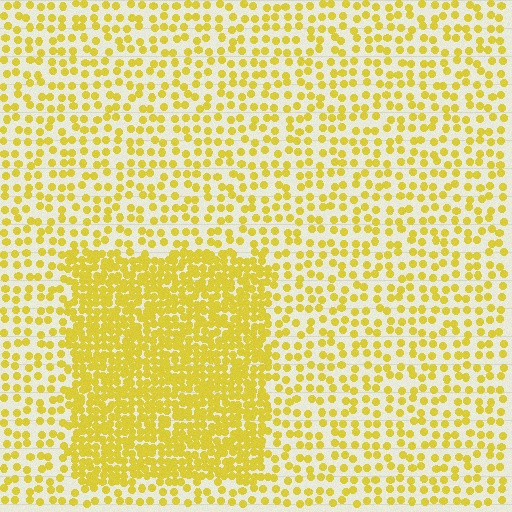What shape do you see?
I see a rectangle.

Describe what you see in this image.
The image contains small yellow elements arranged at two different densities. A rectangle-shaped region is visible where the elements are more densely packed than the surrounding area.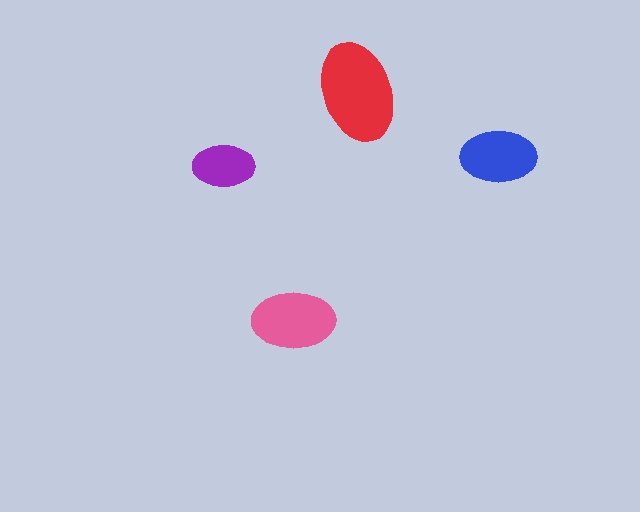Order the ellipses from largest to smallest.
the red one, the pink one, the blue one, the purple one.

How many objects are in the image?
There are 4 objects in the image.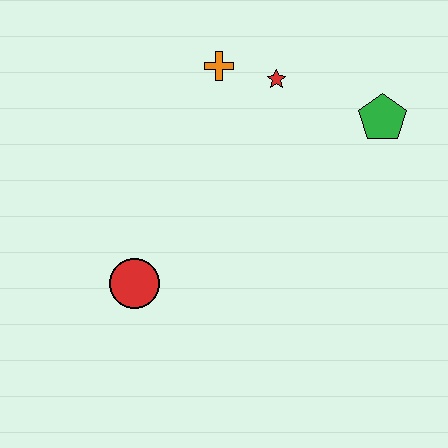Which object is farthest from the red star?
The red circle is farthest from the red star.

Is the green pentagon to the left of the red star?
No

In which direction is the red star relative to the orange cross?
The red star is to the right of the orange cross.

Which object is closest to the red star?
The orange cross is closest to the red star.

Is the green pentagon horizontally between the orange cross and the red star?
No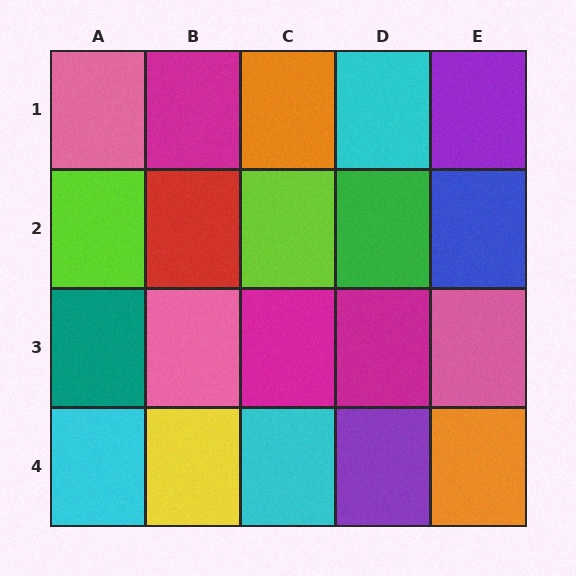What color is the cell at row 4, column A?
Cyan.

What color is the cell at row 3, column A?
Teal.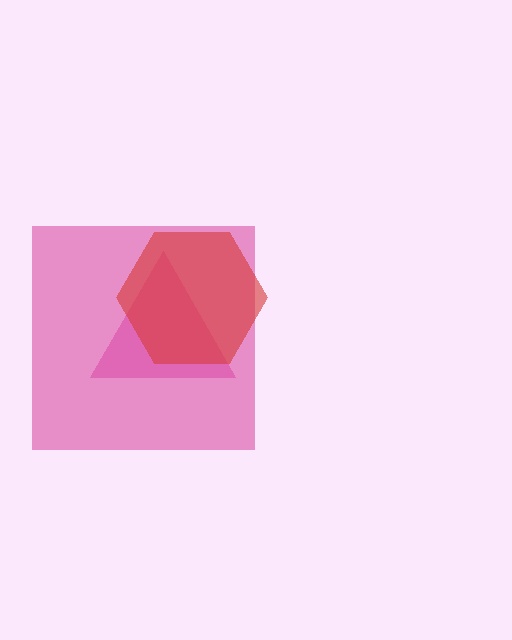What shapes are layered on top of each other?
The layered shapes are: a magenta square, a pink triangle, a red hexagon.